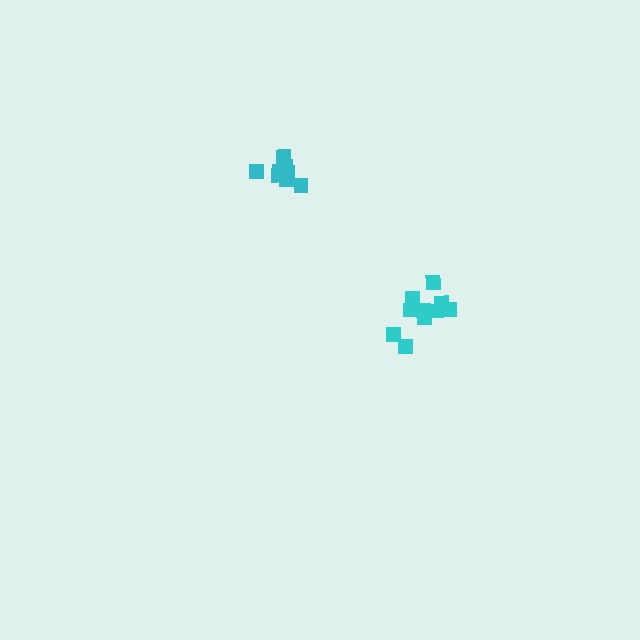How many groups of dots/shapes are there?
There are 2 groups.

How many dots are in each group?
Group 1: 8 dots, Group 2: 11 dots (19 total).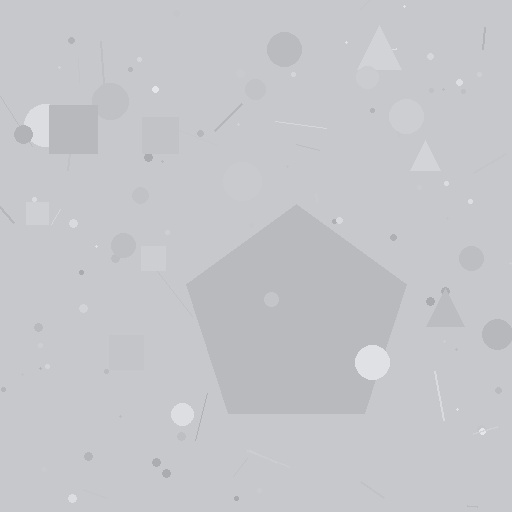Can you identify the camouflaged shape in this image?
The camouflaged shape is a pentagon.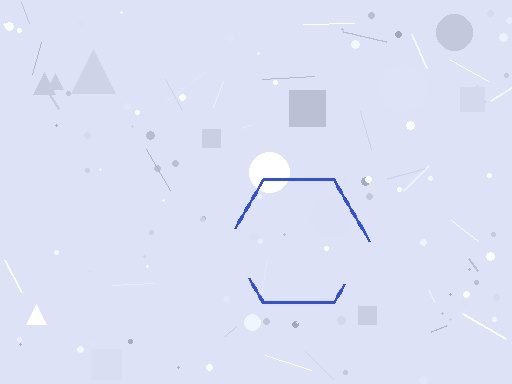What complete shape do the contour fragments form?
The contour fragments form a hexagon.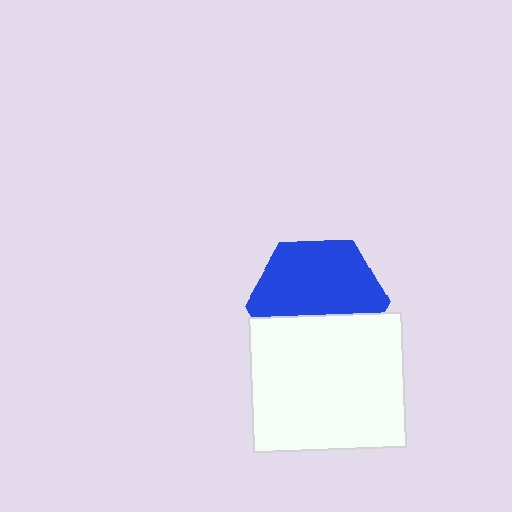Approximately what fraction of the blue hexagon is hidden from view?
Roughly 39% of the blue hexagon is hidden behind the white rectangle.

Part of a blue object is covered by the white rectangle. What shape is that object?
It is a hexagon.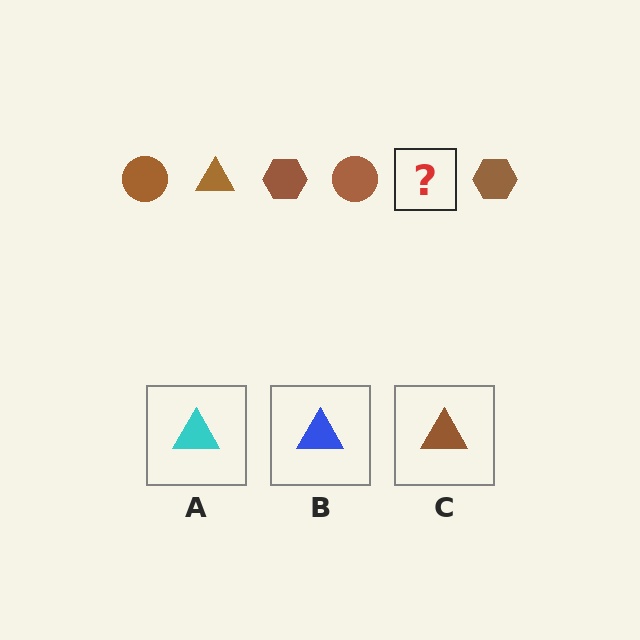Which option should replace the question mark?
Option C.